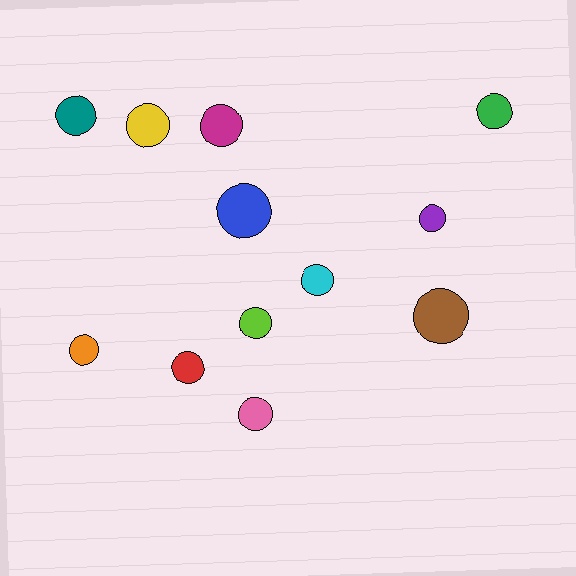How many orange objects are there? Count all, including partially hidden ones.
There is 1 orange object.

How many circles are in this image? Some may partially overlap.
There are 12 circles.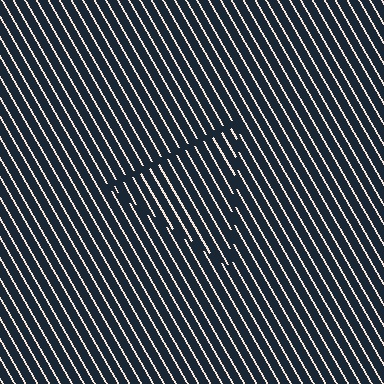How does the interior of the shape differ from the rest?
The interior of the shape contains the same grating, shifted by half a period — the contour is defined by the phase discontinuity where line-ends from the inner and outer gratings abut.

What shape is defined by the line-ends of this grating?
An illusory triangle. The interior of the shape contains the same grating, shifted by half a period — the contour is defined by the phase discontinuity where line-ends from the inner and outer gratings abut.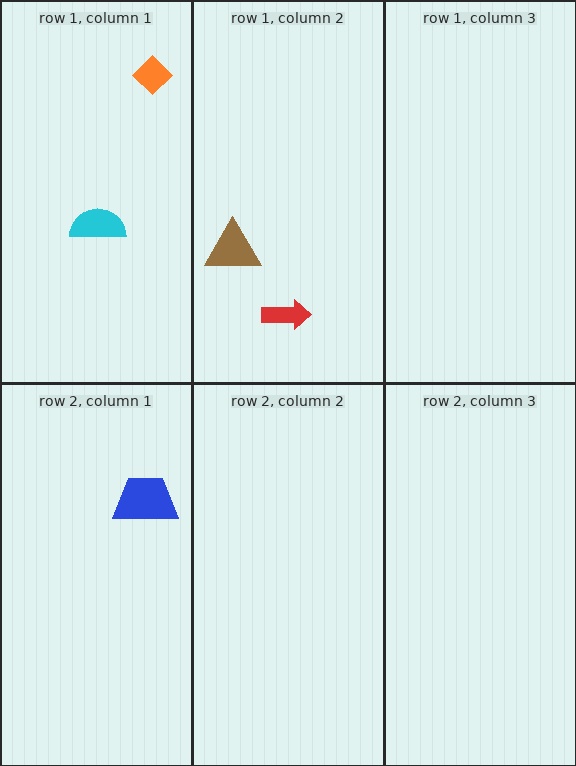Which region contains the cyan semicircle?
The row 1, column 1 region.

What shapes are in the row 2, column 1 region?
The blue trapezoid.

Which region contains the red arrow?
The row 1, column 2 region.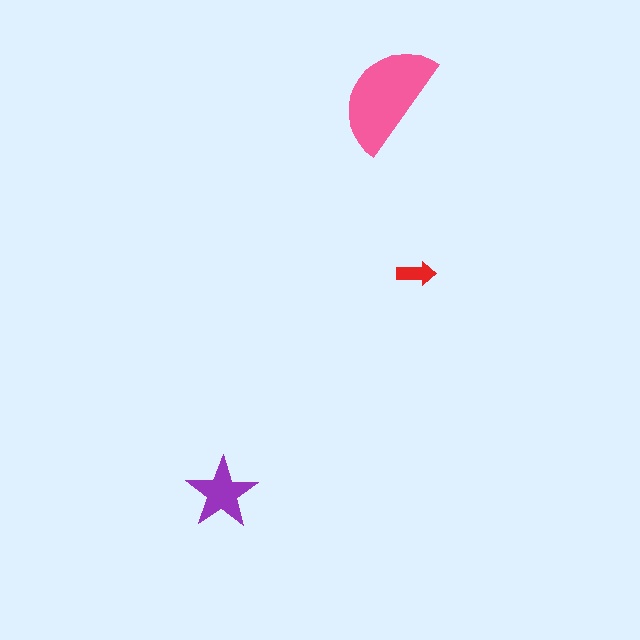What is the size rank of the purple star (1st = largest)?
2nd.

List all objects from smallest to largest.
The red arrow, the purple star, the pink semicircle.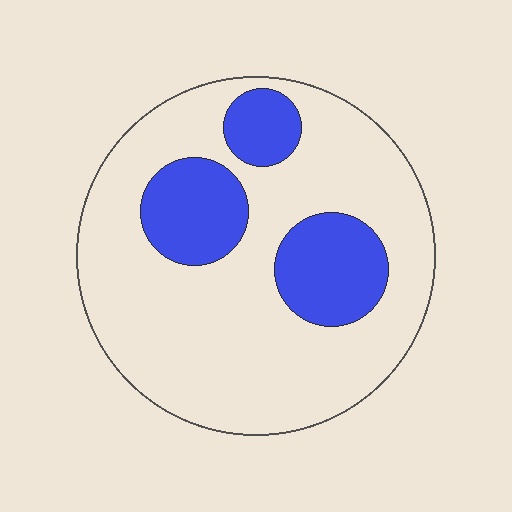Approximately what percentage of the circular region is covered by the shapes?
Approximately 25%.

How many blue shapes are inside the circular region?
3.